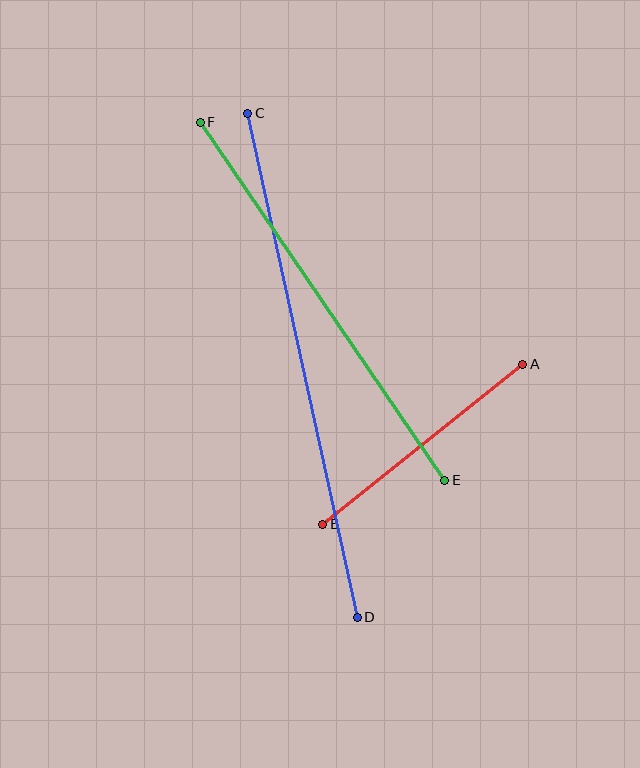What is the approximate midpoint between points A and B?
The midpoint is at approximately (423, 444) pixels.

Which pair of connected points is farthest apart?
Points C and D are farthest apart.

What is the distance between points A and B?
The distance is approximately 256 pixels.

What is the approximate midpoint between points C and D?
The midpoint is at approximately (303, 365) pixels.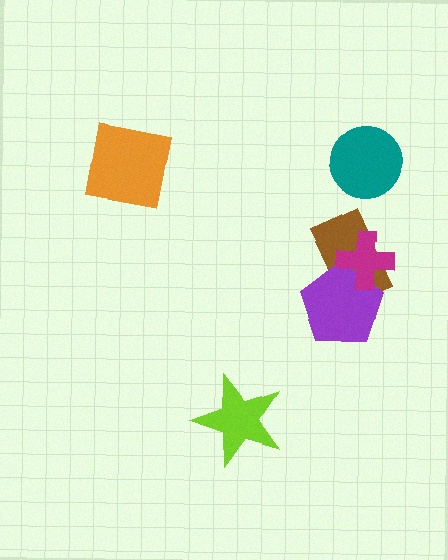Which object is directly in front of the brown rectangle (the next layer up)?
The purple pentagon is directly in front of the brown rectangle.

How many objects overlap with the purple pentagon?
2 objects overlap with the purple pentagon.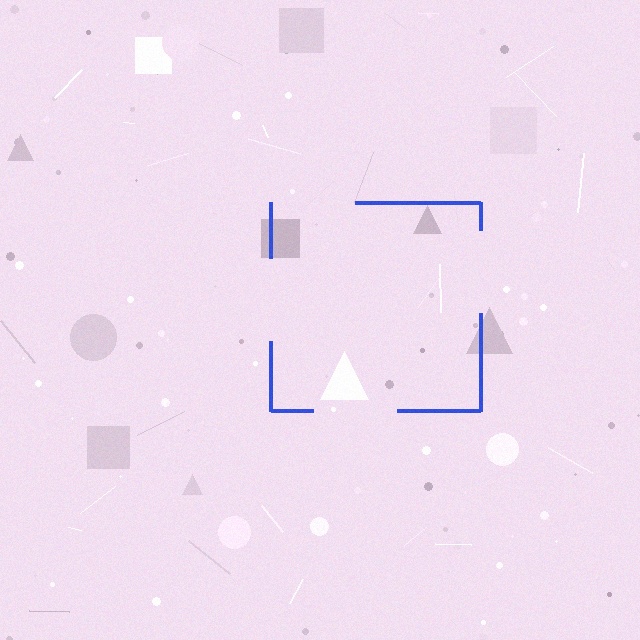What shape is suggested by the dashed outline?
The dashed outline suggests a square.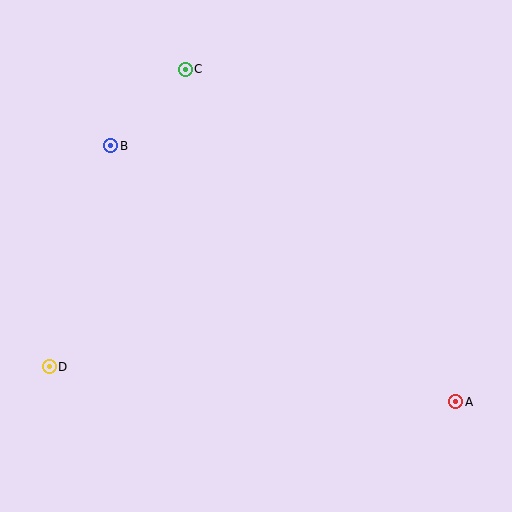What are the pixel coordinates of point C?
Point C is at (185, 69).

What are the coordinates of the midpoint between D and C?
The midpoint between D and C is at (117, 218).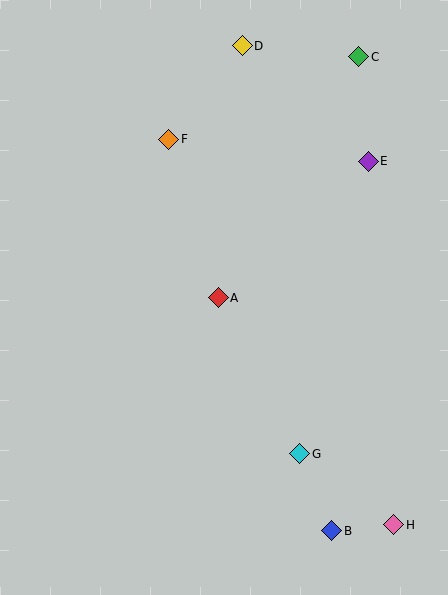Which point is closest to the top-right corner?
Point C is closest to the top-right corner.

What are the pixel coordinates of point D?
Point D is at (242, 46).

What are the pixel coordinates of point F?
Point F is at (169, 139).